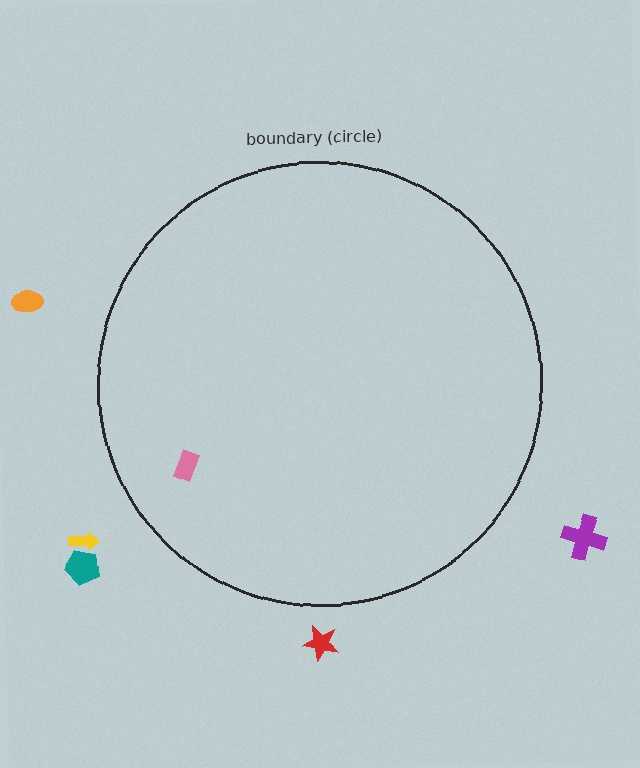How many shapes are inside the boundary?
1 inside, 5 outside.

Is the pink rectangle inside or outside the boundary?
Inside.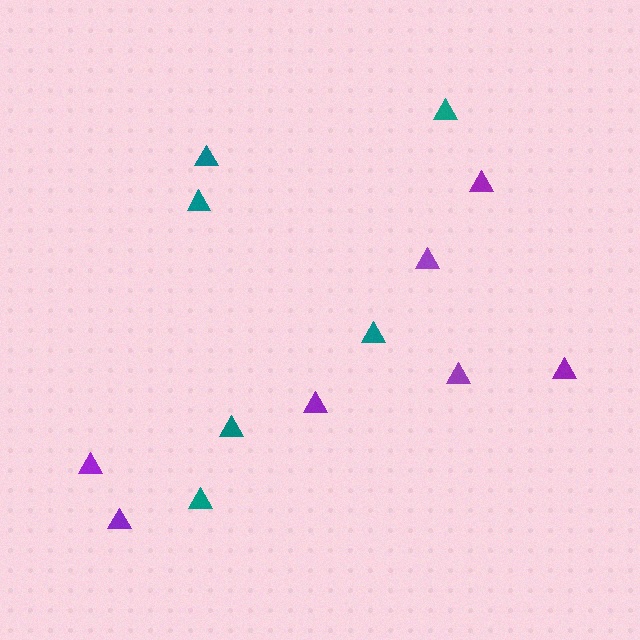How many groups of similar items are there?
There are 2 groups: one group of teal triangles (6) and one group of purple triangles (7).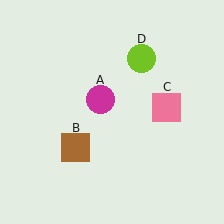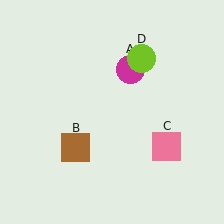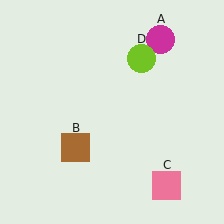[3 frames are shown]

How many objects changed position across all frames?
2 objects changed position: magenta circle (object A), pink square (object C).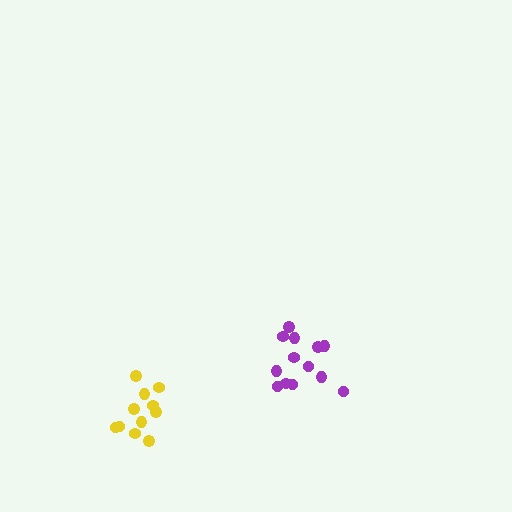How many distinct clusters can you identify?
There are 2 distinct clusters.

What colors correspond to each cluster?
The clusters are colored: purple, yellow.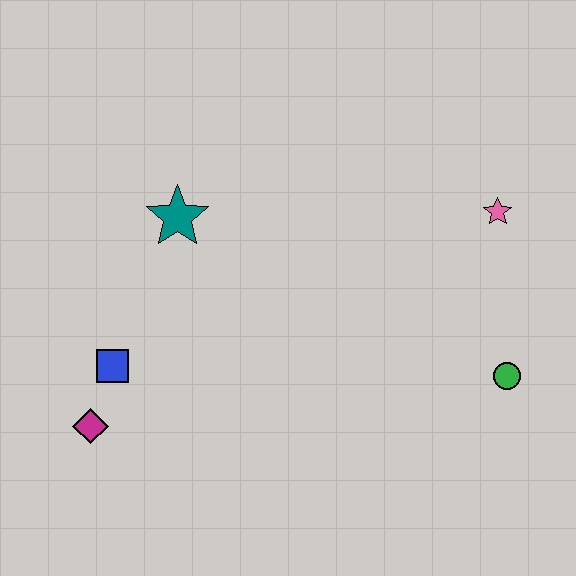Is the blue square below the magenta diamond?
No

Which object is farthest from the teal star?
The green circle is farthest from the teal star.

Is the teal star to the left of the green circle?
Yes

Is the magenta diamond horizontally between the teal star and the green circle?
No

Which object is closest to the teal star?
The blue square is closest to the teal star.